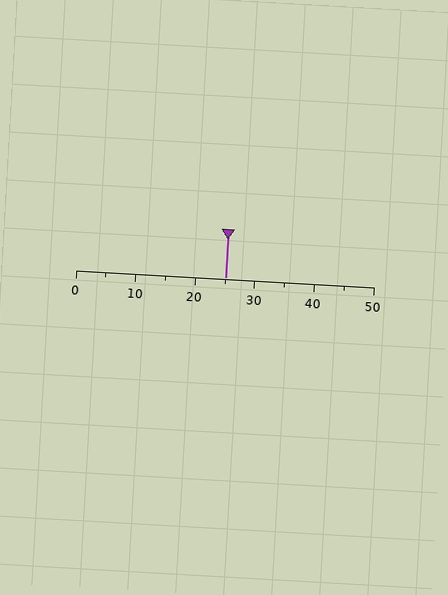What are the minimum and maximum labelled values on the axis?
The axis runs from 0 to 50.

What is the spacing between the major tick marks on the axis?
The major ticks are spaced 10 apart.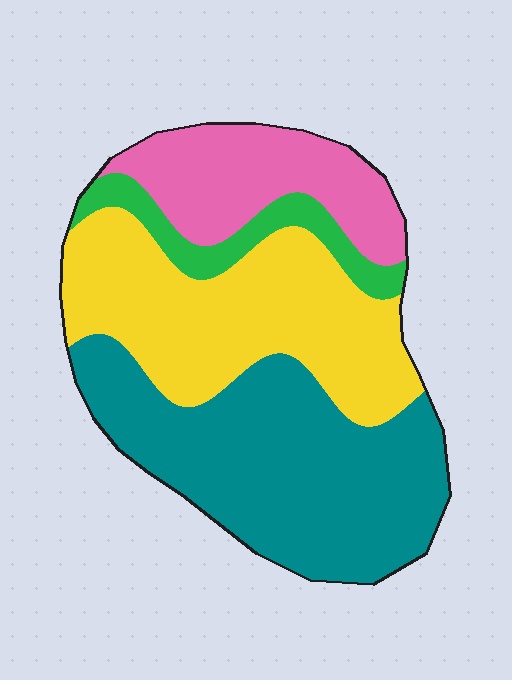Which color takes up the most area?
Teal, at roughly 40%.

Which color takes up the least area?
Green, at roughly 10%.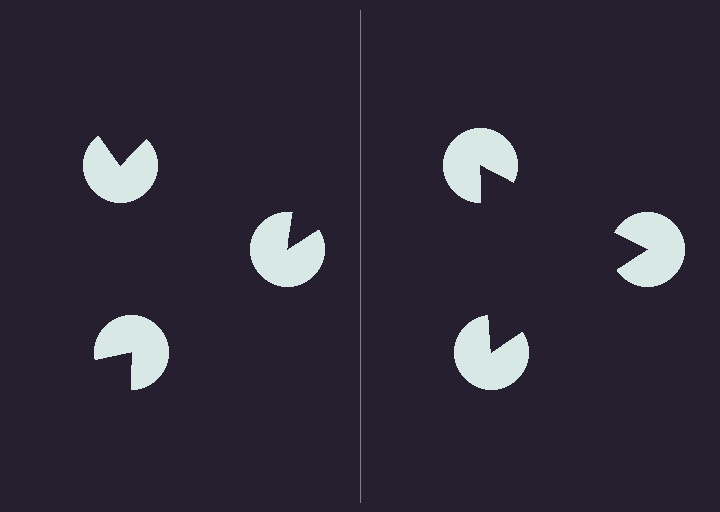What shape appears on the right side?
An illusory triangle.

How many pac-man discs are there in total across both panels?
6 — 3 on each side.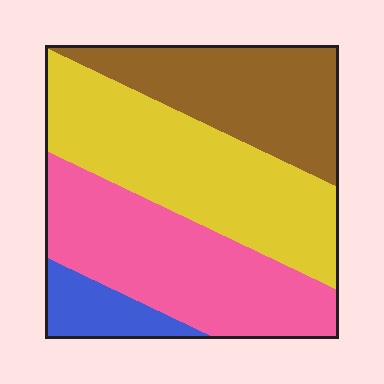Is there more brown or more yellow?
Yellow.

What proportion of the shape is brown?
Brown covers roughly 25% of the shape.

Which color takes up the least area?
Blue, at roughly 10%.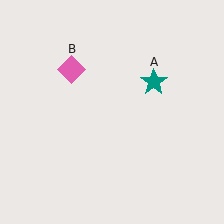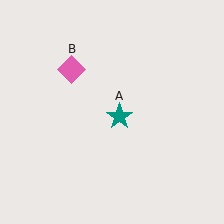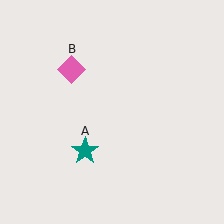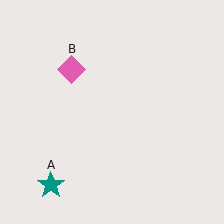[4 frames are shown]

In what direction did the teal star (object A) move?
The teal star (object A) moved down and to the left.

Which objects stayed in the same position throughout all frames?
Pink diamond (object B) remained stationary.